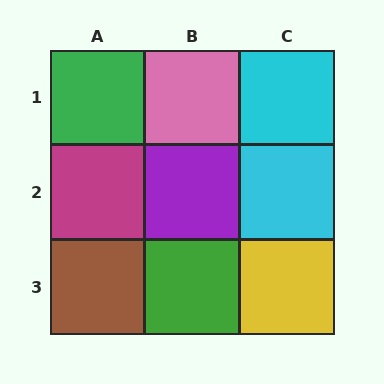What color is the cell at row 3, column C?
Yellow.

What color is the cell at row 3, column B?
Green.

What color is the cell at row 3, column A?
Brown.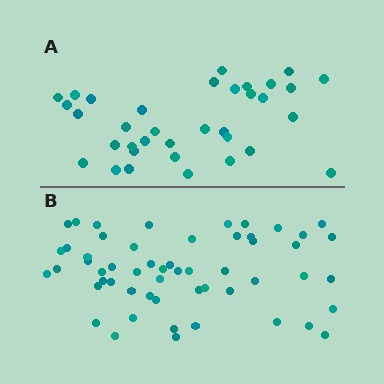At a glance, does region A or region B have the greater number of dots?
Region B (the bottom region) has more dots.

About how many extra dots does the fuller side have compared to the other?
Region B has approximately 20 more dots than region A.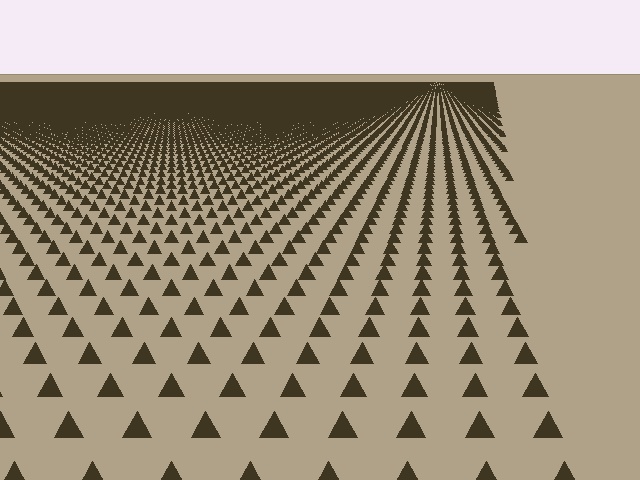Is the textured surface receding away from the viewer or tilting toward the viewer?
The surface is receding away from the viewer. Texture elements get smaller and denser toward the top.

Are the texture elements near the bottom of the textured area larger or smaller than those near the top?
Larger. Near the bottom, elements are closer to the viewer and appear at a bigger on-screen size.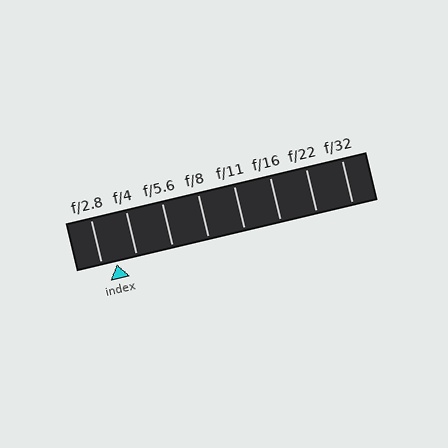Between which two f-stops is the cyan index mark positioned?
The index mark is between f/2.8 and f/4.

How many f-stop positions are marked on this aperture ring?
There are 8 f-stop positions marked.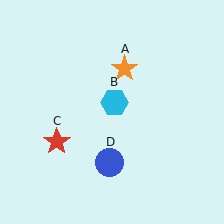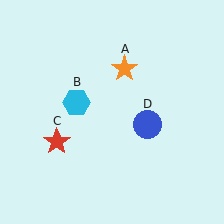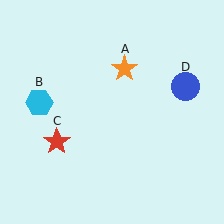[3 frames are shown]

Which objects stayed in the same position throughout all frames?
Orange star (object A) and red star (object C) remained stationary.